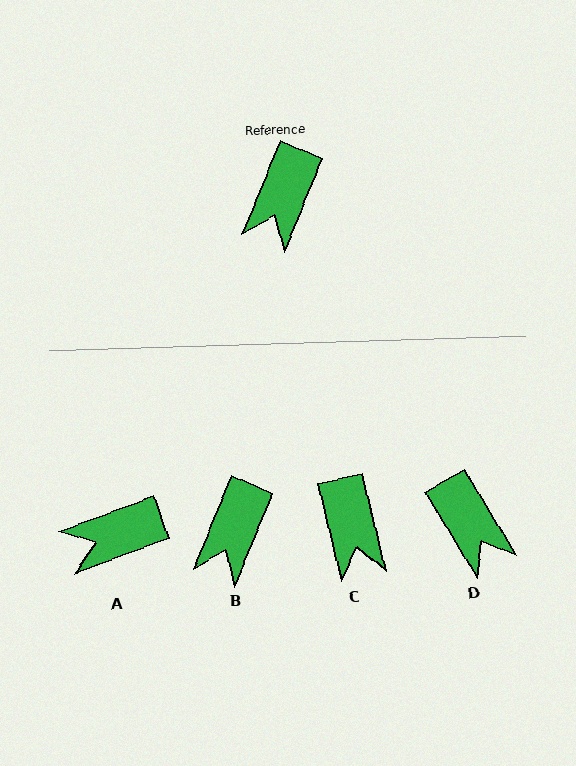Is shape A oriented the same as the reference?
No, it is off by about 47 degrees.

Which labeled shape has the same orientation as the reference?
B.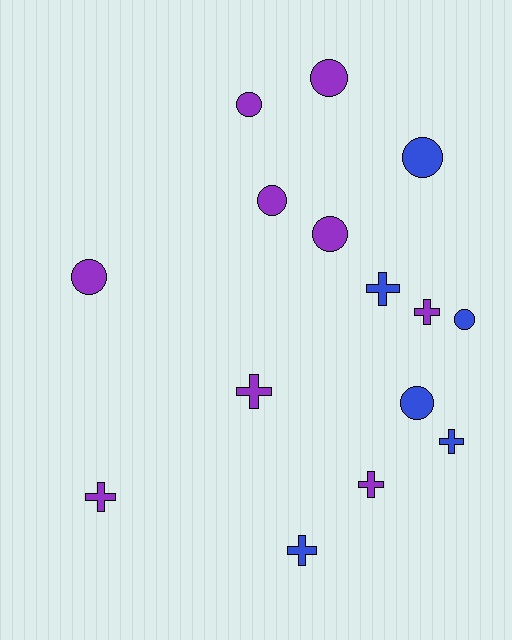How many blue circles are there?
There are 3 blue circles.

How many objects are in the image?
There are 15 objects.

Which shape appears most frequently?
Circle, with 8 objects.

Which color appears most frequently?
Purple, with 9 objects.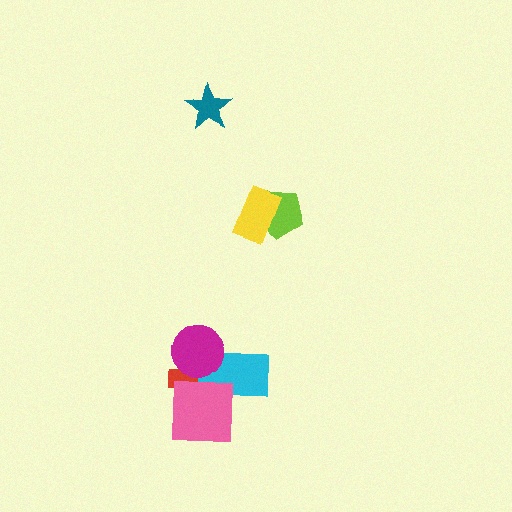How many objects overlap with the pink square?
2 objects overlap with the pink square.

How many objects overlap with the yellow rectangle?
1 object overlaps with the yellow rectangle.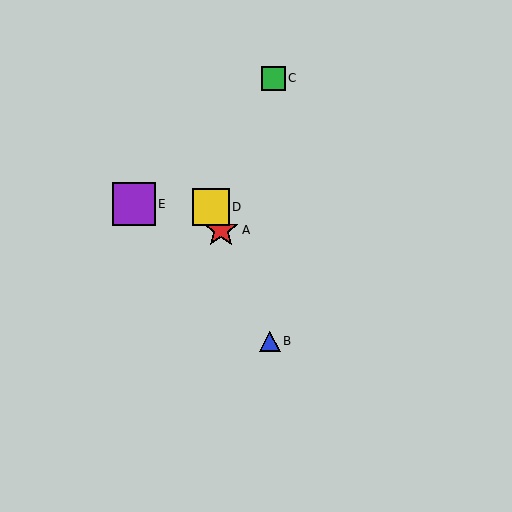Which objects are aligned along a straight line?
Objects A, B, D are aligned along a straight line.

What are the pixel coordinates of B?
Object B is at (270, 341).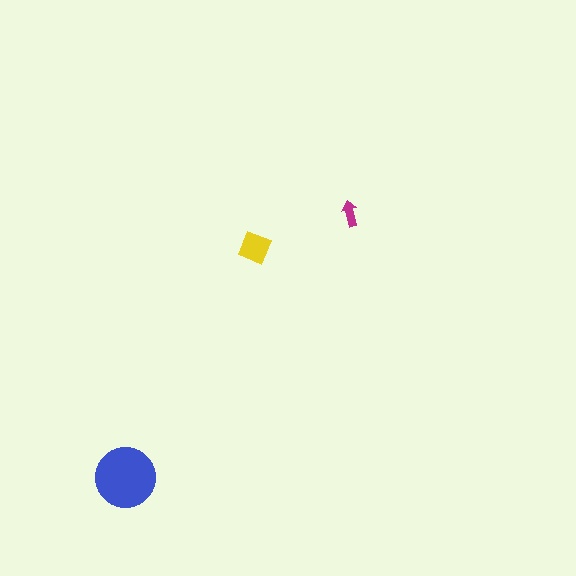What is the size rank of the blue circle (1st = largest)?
1st.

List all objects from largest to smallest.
The blue circle, the yellow diamond, the magenta arrow.